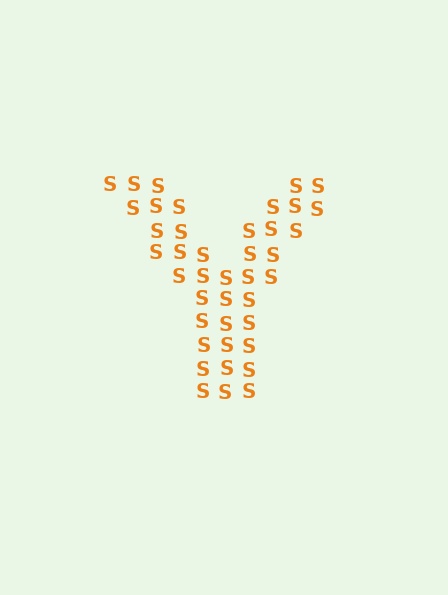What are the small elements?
The small elements are letter S's.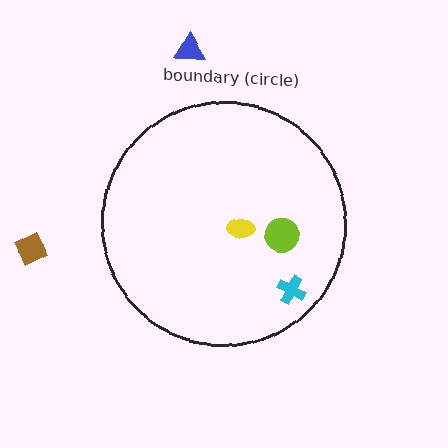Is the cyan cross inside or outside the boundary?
Inside.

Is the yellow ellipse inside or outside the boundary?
Inside.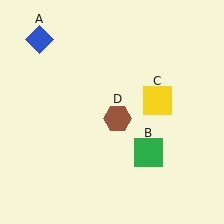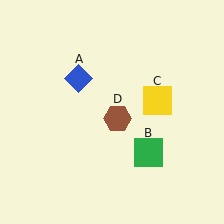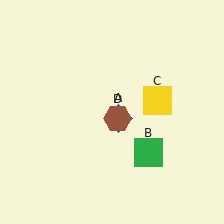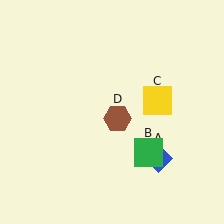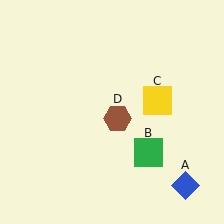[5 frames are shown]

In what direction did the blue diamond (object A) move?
The blue diamond (object A) moved down and to the right.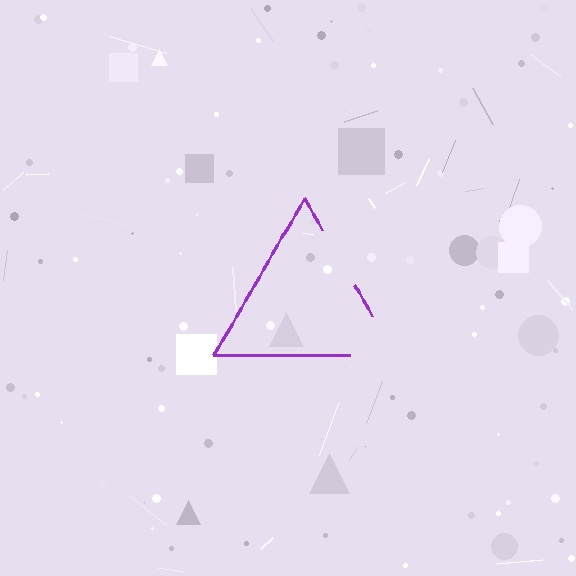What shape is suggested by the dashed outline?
The dashed outline suggests a triangle.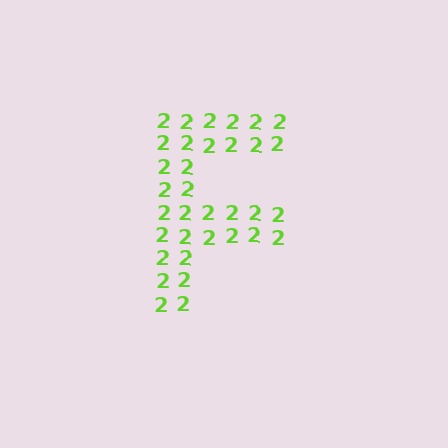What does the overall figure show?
The overall figure shows the letter F.